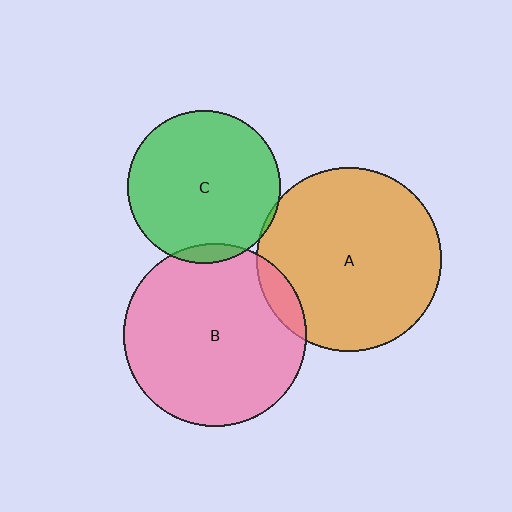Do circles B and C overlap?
Yes.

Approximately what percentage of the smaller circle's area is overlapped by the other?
Approximately 5%.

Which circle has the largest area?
Circle A (orange).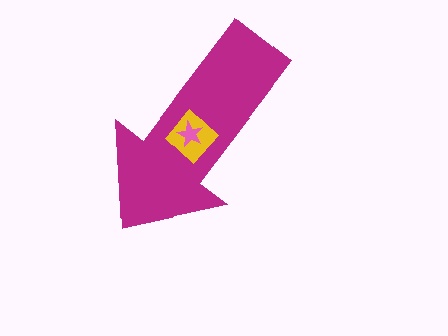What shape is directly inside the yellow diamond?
The pink star.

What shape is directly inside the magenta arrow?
The yellow diamond.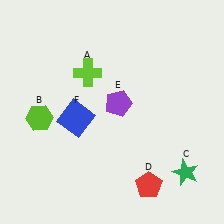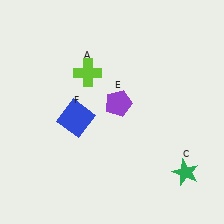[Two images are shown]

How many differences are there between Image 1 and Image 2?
There are 2 differences between the two images.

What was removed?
The lime hexagon (B), the red pentagon (D) were removed in Image 2.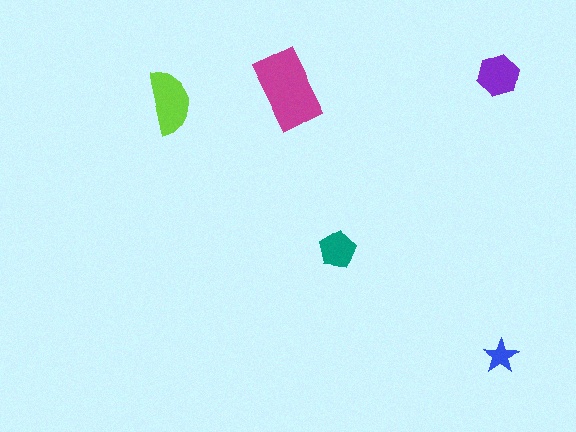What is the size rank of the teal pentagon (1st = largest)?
4th.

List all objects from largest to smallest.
The magenta rectangle, the lime semicircle, the purple hexagon, the teal pentagon, the blue star.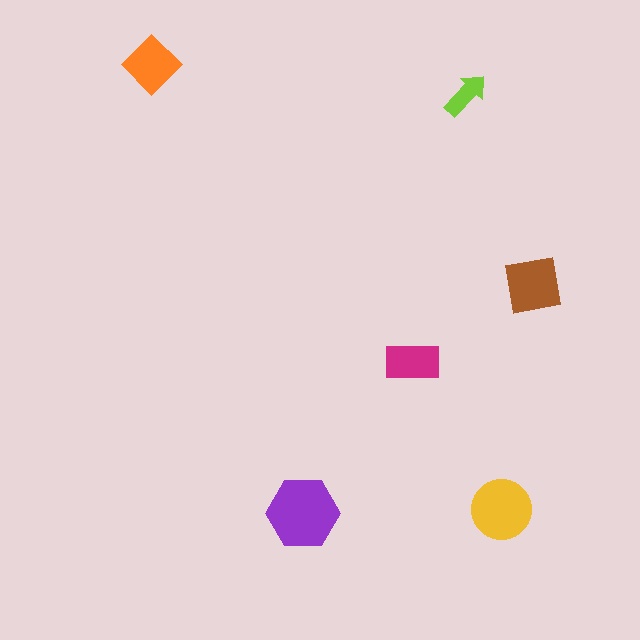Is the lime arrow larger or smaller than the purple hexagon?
Smaller.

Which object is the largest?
The purple hexagon.